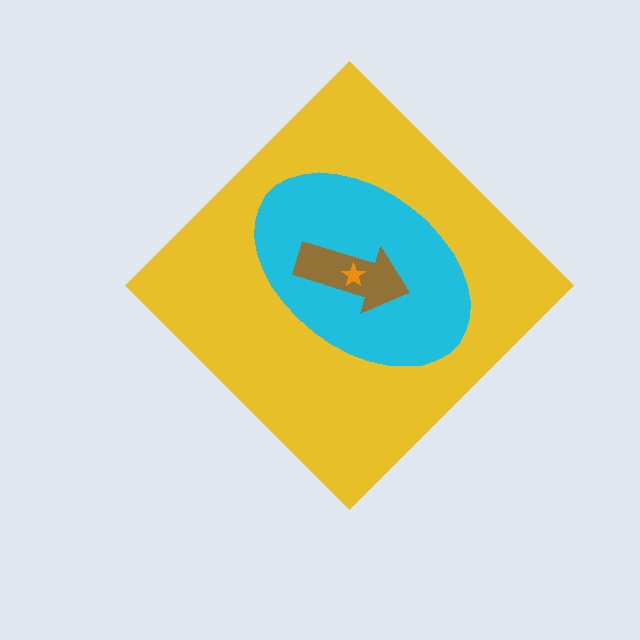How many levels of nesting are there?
4.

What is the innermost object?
The orange star.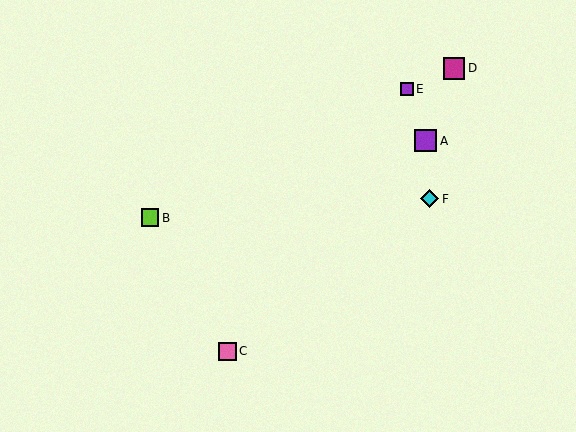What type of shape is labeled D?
Shape D is a magenta square.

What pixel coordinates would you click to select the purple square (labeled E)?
Click at (407, 89) to select the purple square E.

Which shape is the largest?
The purple square (labeled A) is the largest.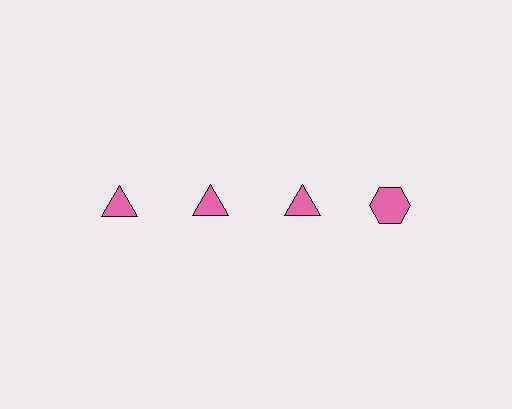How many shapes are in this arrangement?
There are 4 shapes arranged in a grid pattern.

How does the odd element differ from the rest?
It has a different shape: hexagon instead of triangle.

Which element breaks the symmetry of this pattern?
The pink hexagon in the top row, second from right column breaks the symmetry. All other shapes are pink triangles.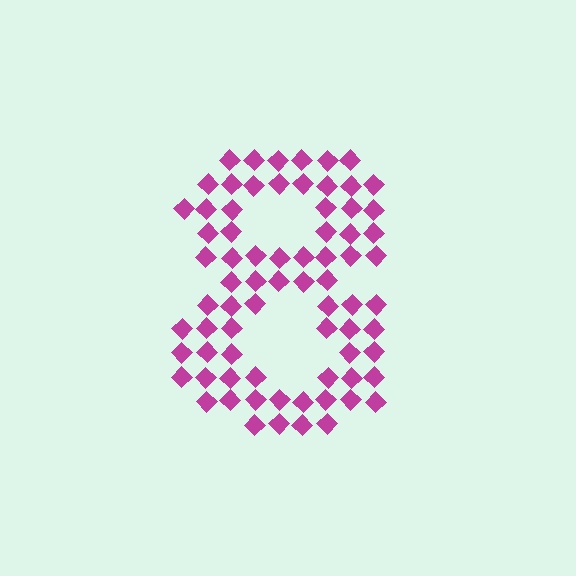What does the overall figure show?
The overall figure shows the digit 8.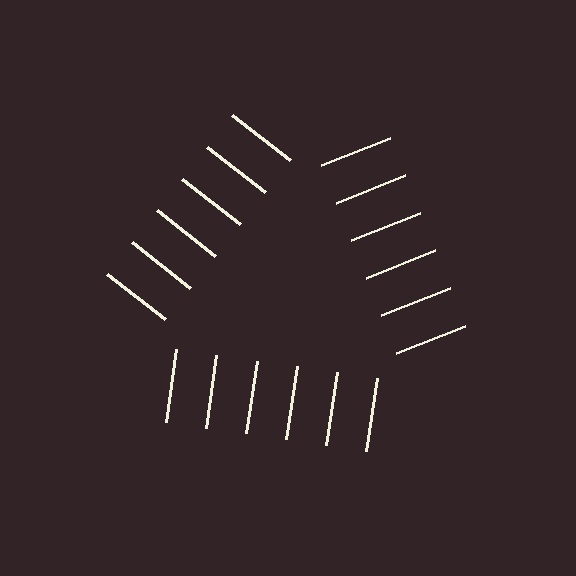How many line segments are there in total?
18 — 6 along each of the 3 edges.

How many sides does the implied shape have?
3 sides — the line-ends trace a triangle.